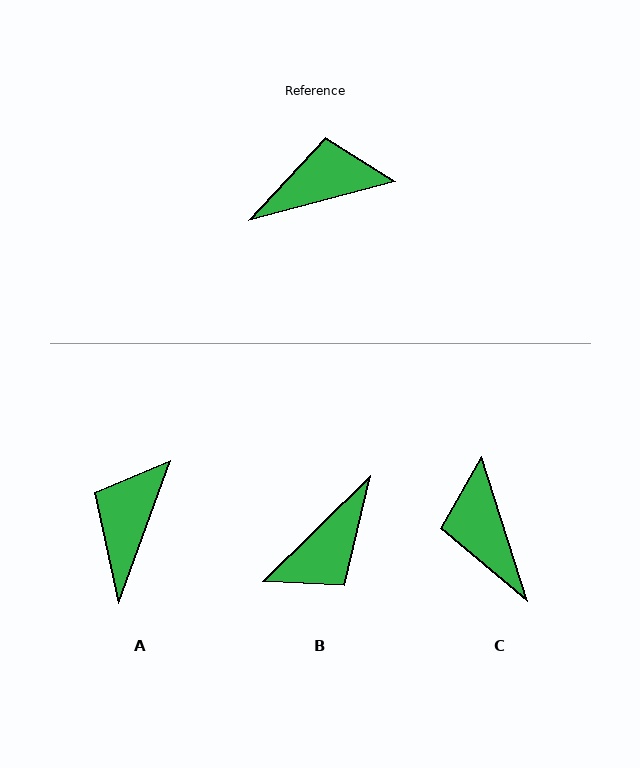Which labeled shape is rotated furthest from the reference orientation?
B, about 151 degrees away.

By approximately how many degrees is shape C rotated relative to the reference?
Approximately 93 degrees counter-clockwise.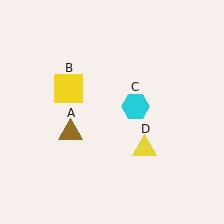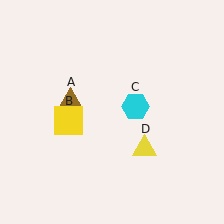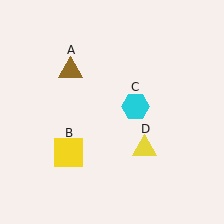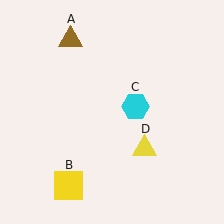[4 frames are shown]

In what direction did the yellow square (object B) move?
The yellow square (object B) moved down.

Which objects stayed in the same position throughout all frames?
Cyan hexagon (object C) and yellow triangle (object D) remained stationary.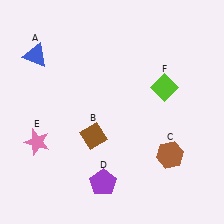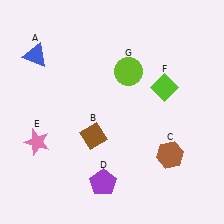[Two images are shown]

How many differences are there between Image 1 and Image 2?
There is 1 difference between the two images.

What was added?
A lime circle (G) was added in Image 2.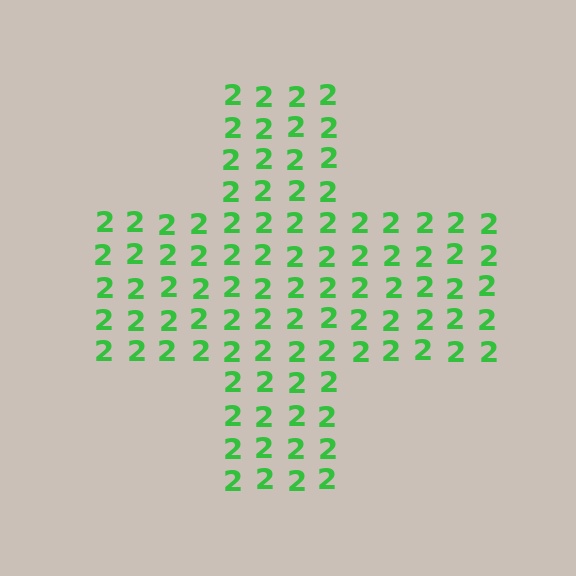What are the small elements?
The small elements are digit 2's.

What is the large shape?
The large shape is a cross.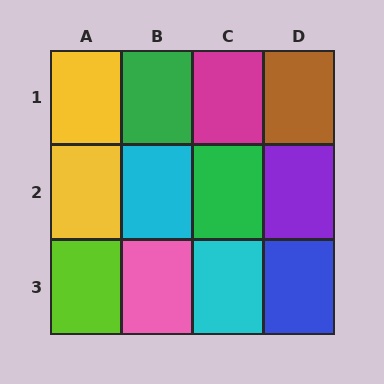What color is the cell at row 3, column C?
Cyan.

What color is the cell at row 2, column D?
Purple.